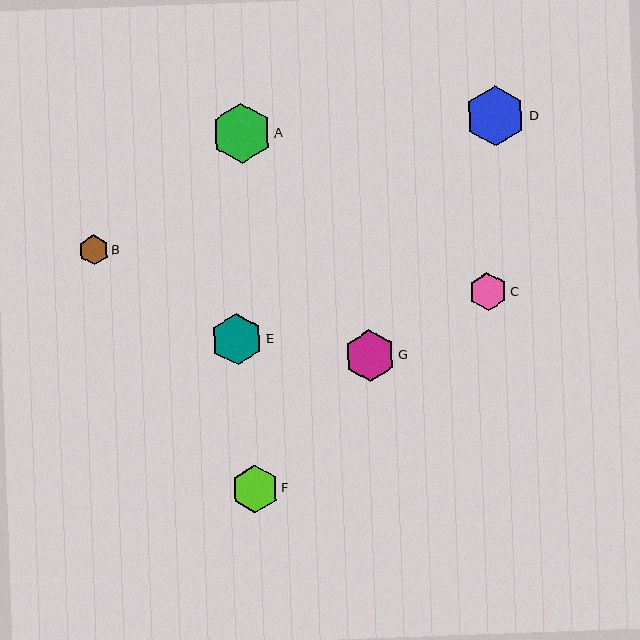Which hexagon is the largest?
Hexagon D is the largest with a size of approximately 60 pixels.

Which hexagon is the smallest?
Hexagon B is the smallest with a size of approximately 30 pixels.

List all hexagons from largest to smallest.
From largest to smallest: D, A, E, G, F, C, B.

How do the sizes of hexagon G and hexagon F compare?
Hexagon G and hexagon F are approximately the same size.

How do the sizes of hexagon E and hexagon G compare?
Hexagon E and hexagon G are approximately the same size.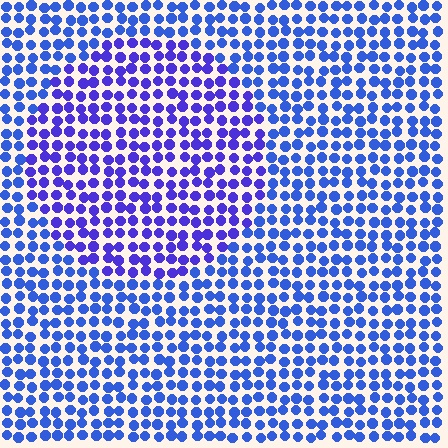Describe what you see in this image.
The image is filled with small blue elements in a uniform arrangement. A circle-shaped region is visible where the elements are tinted to a slightly different hue, forming a subtle color boundary.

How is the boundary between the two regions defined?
The boundary is defined purely by a slight shift in hue (about 25 degrees). Spacing, size, and orientation are identical on both sides.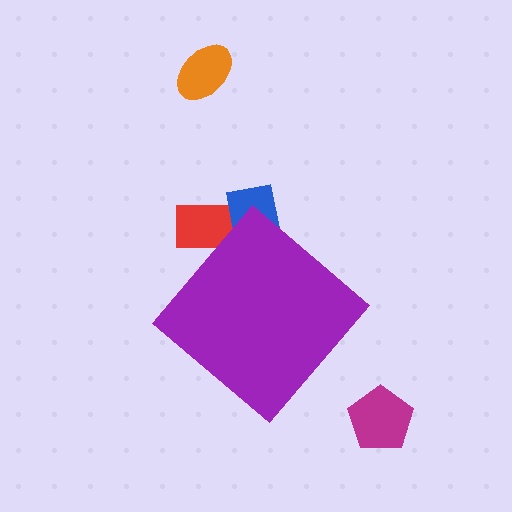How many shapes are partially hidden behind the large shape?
2 shapes are partially hidden.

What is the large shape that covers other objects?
A purple diamond.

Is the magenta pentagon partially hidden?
No, the magenta pentagon is fully visible.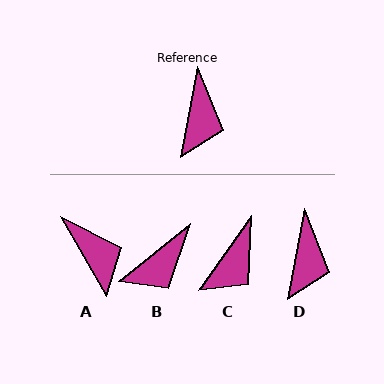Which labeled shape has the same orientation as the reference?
D.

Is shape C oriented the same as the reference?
No, it is off by about 25 degrees.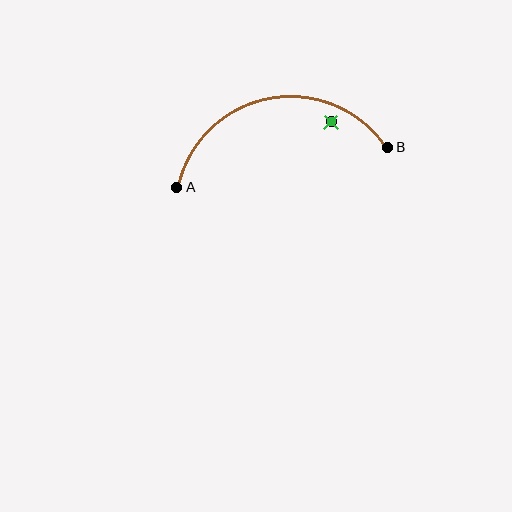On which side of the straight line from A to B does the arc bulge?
The arc bulges above the straight line connecting A and B.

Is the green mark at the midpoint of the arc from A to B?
No — the green mark does not lie on the arc at all. It sits slightly inside the curve.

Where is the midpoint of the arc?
The arc midpoint is the point on the curve farthest from the straight line joining A and B. It sits above that line.